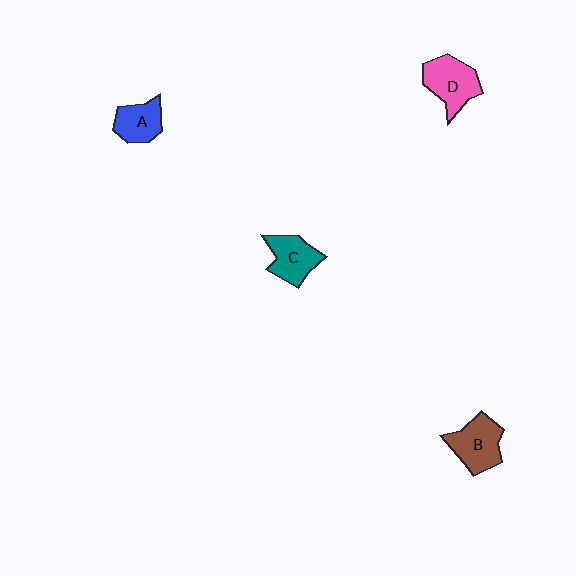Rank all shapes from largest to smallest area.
From largest to smallest: D (pink), B (brown), C (teal), A (blue).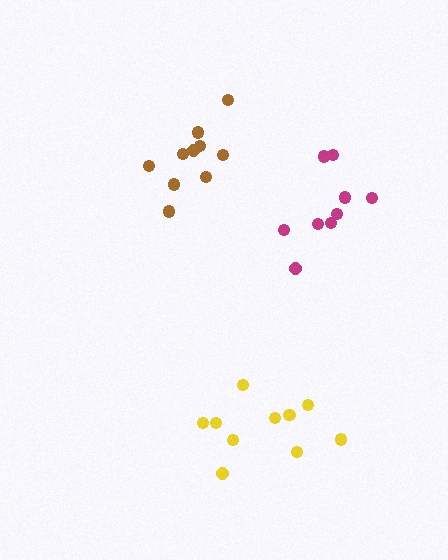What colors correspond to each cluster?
The clusters are colored: yellow, magenta, brown.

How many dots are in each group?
Group 1: 10 dots, Group 2: 9 dots, Group 3: 10 dots (29 total).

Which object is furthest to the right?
The magenta cluster is rightmost.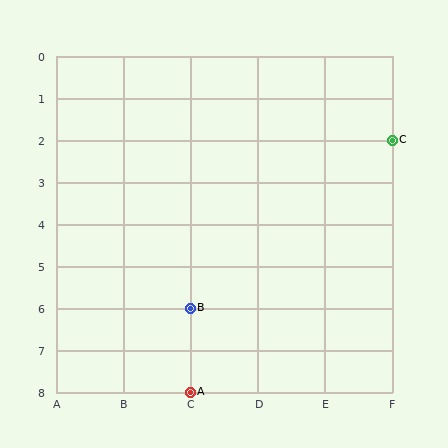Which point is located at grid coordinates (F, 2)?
Point C is at (F, 2).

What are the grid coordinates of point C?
Point C is at grid coordinates (F, 2).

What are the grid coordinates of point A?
Point A is at grid coordinates (C, 8).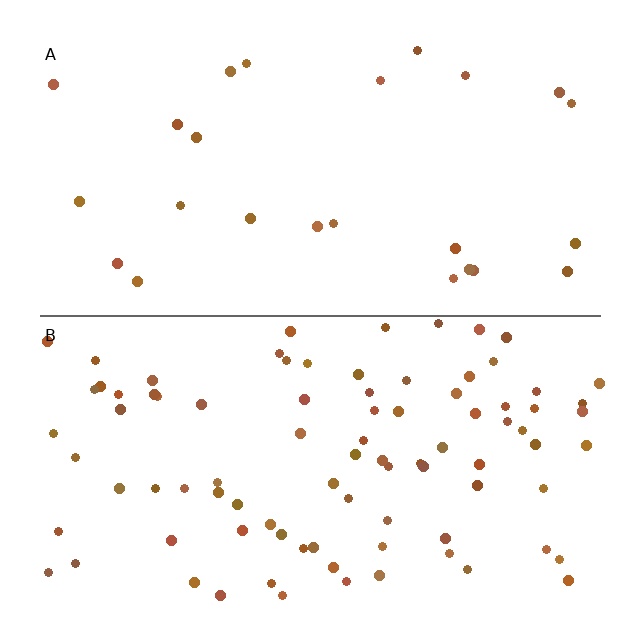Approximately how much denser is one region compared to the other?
Approximately 3.5× — region B over region A.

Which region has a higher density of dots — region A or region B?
B (the bottom).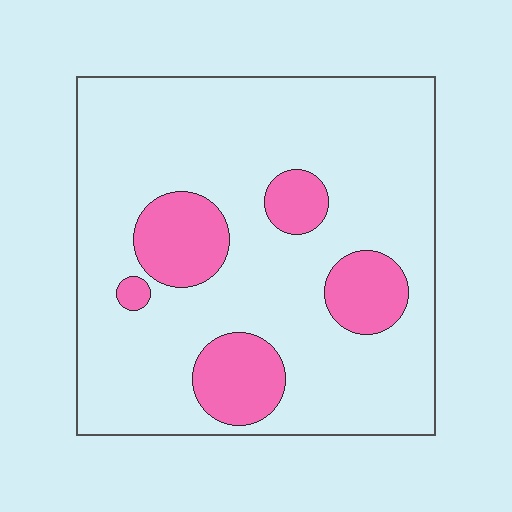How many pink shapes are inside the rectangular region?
5.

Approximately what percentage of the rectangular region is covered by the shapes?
Approximately 20%.